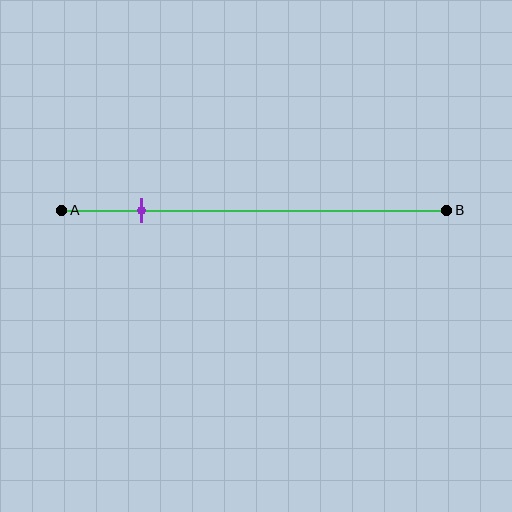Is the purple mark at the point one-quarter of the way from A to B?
No, the mark is at about 20% from A, not at the 25% one-quarter point.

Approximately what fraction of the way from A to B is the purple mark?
The purple mark is approximately 20% of the way from A to B.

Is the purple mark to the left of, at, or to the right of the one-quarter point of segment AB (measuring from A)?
The purple mark is to the left of the one-quarter point of segment AB.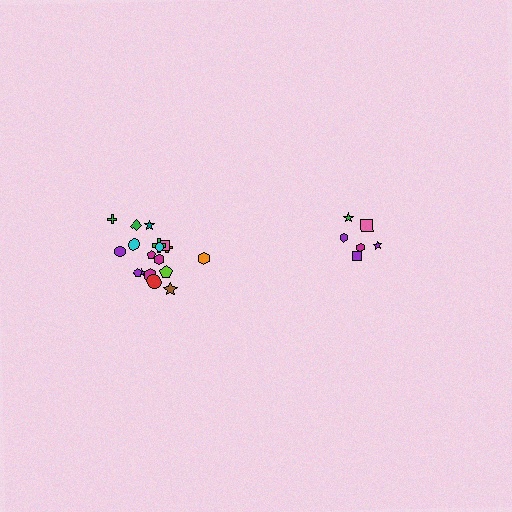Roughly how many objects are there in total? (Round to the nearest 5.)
Roughly 25 objects in total.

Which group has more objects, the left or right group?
The left group.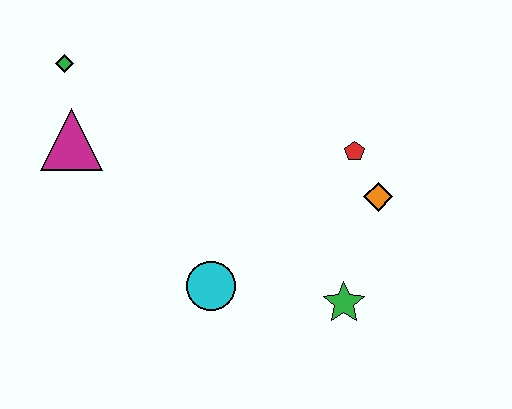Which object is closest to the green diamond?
The magenta triangle is closest to the green diamond.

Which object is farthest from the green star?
The green diamond is farthest from the green star.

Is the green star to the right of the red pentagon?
No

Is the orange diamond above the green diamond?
No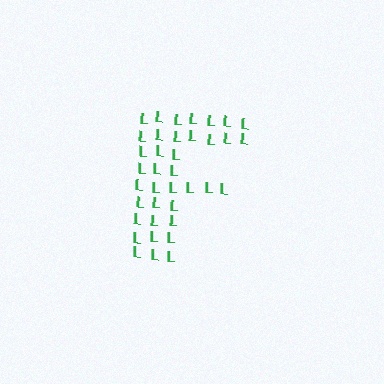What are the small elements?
The small elements are letter L's.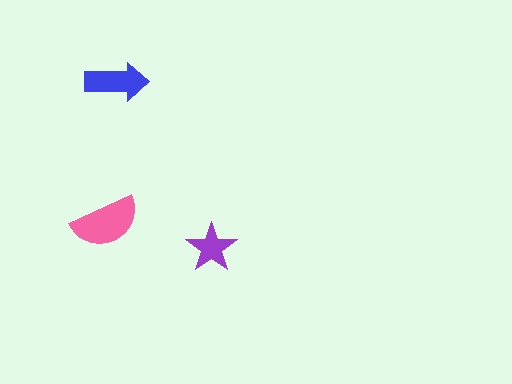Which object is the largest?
The pink semicircle.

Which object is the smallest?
The purple star.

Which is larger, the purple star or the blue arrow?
The blue arrow.